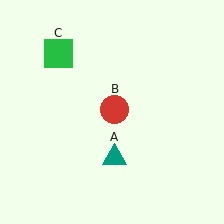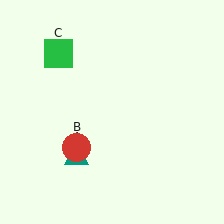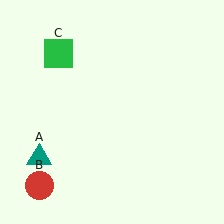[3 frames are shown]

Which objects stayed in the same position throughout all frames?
Green square (object C) remained stationary.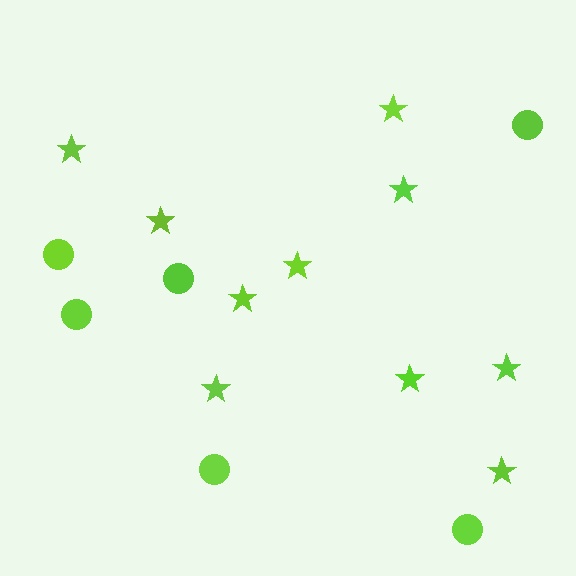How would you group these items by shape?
There are 2 groups: one group of stars (10) and one group of circles (6).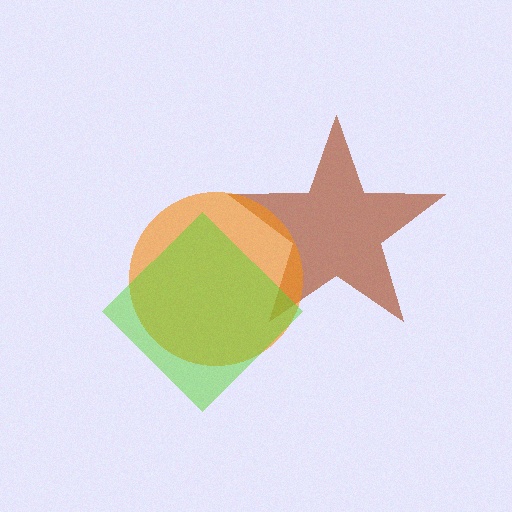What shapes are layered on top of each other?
The layered shapes are: a brown star, an orange circle, a lime diamond.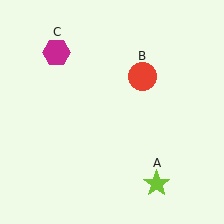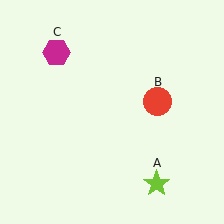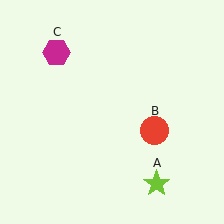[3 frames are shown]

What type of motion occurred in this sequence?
The red circle (object B) rotated clockwise around the center of the scene.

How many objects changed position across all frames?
1 object changed position: red circle (object B).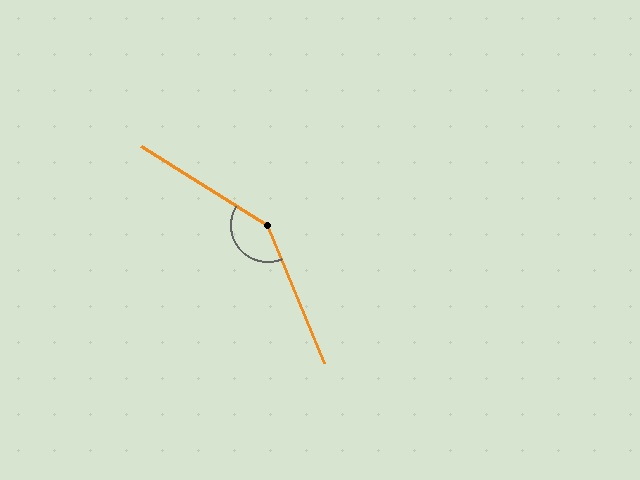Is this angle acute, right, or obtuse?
It is obtuse.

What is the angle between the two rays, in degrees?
Approximately 144 degrees.